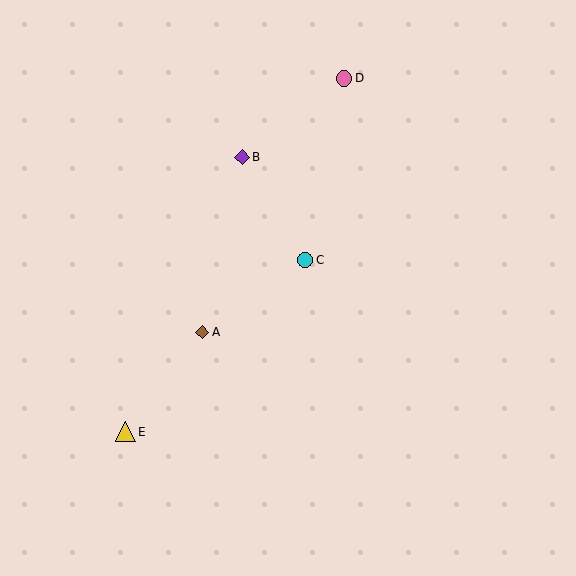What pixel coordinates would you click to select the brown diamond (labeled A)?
Click at (202, 332) to select the brown diamond A.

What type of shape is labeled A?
Shape A is a brown diamond.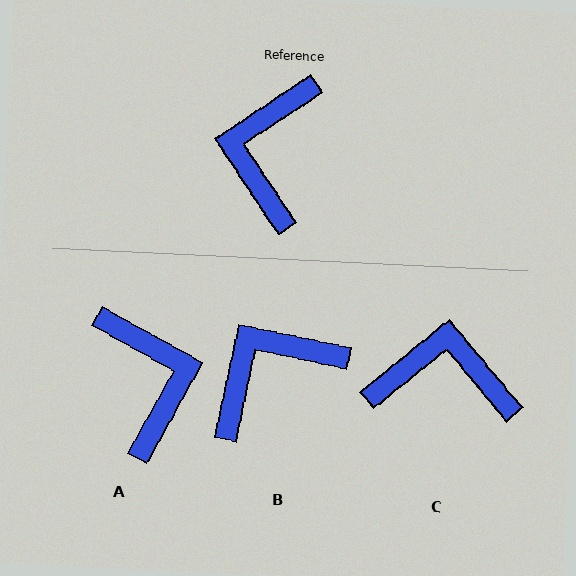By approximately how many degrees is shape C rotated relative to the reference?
Approximately 84 degrees clockwise.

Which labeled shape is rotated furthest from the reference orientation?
A, about 152 degrees away.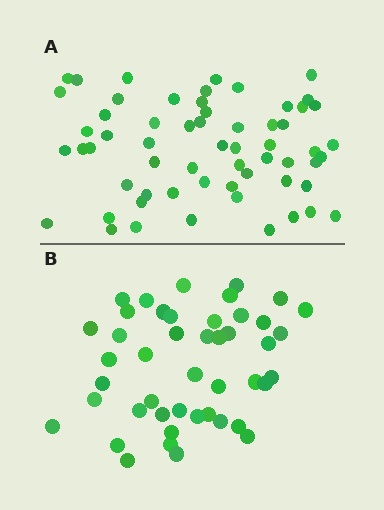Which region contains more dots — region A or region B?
Region A (the top region) has more dots.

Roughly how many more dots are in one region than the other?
Region A has approximately 15 more dots than region B.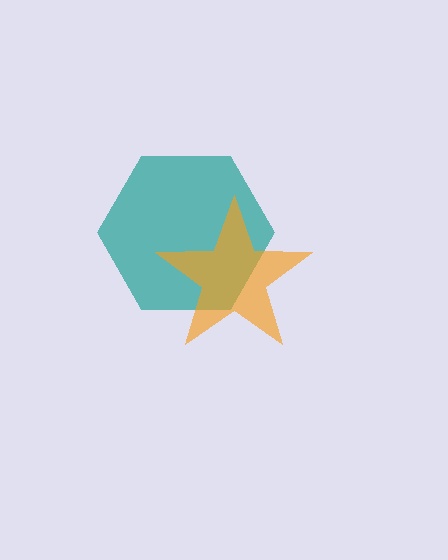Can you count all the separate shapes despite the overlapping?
Yes, there are 2 separate shapes.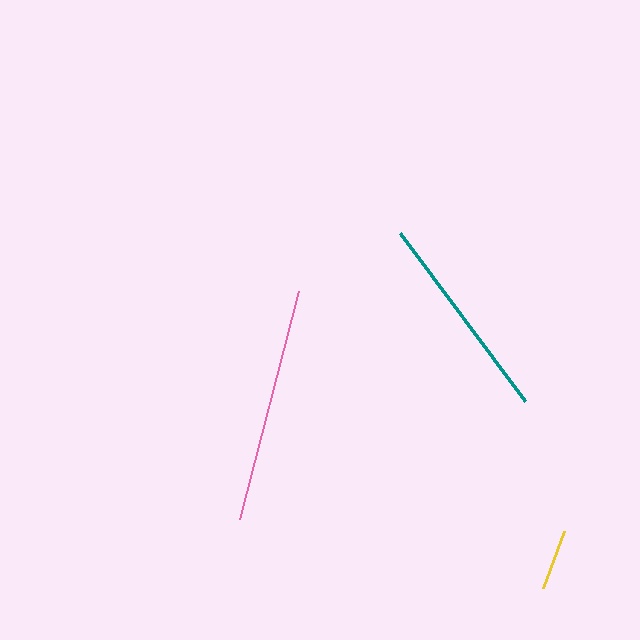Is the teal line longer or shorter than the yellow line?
The teal line is longer than the yellow line.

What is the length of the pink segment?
The pink segment is approximately 235 pixels long.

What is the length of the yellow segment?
The yellow segment is approximately 60 pixels long.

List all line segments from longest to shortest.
From longest to shortest: pink, teal, yellow.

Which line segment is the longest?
The pink line is the longest at approximately 235 pixels.